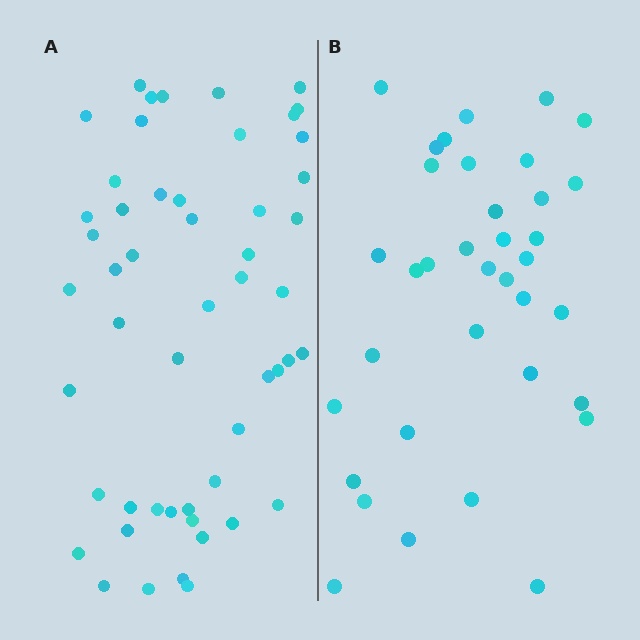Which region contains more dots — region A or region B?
Region A (the left region) has more dots.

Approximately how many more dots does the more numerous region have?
Region A has approximately 15 more dots than region B.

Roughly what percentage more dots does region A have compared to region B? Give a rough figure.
About 45% more.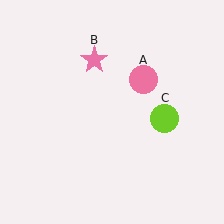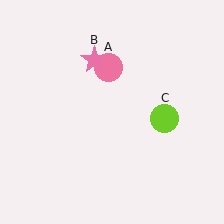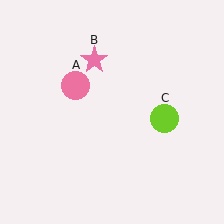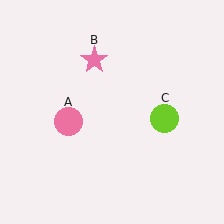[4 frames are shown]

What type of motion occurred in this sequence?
The pink circle (object A) rotated counterclockwise around the center of the scene.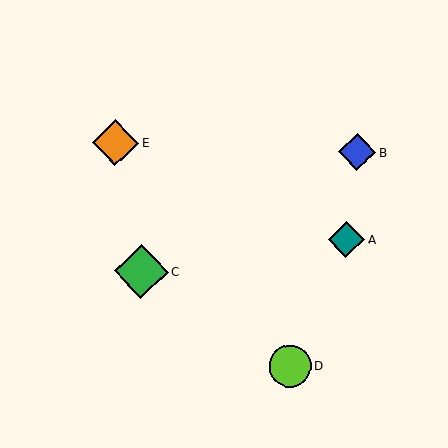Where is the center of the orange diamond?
The center of the orange diamond is at (116, 143).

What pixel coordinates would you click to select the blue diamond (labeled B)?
Click at (357, 152) to select the blue diamond B.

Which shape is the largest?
The green diamond (labeled C) is the largest.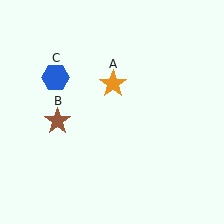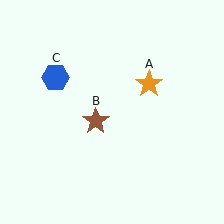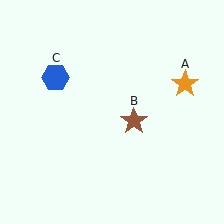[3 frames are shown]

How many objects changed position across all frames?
2 objects changed position: orange star (object A), brown star (object B).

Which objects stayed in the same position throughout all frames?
Blue hexagon (object C) remained stationary.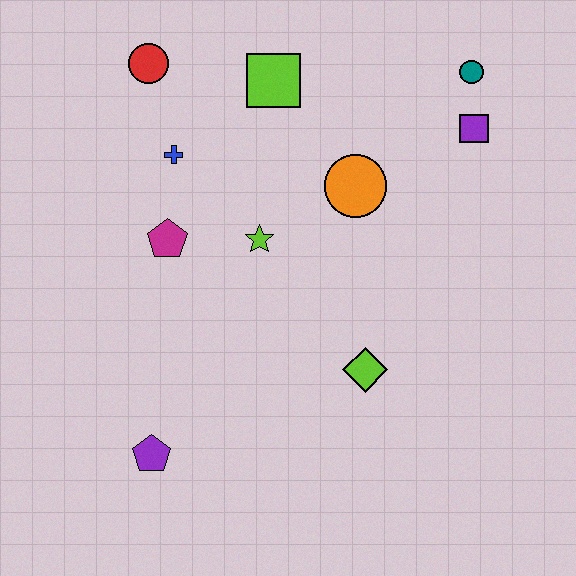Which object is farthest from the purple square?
The purple pentagon is farthest from the purple square.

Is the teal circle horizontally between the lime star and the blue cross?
No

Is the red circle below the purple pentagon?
No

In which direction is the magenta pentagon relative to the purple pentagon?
The magenta pentagon is above the purple pentagon.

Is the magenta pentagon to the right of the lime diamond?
No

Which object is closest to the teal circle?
The purple square is closest to the teal circle.